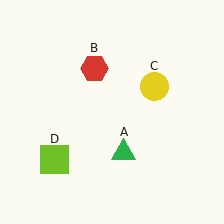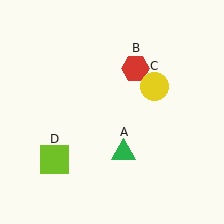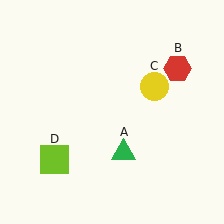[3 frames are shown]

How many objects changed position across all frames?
1 object changed position: red hexagon (object B).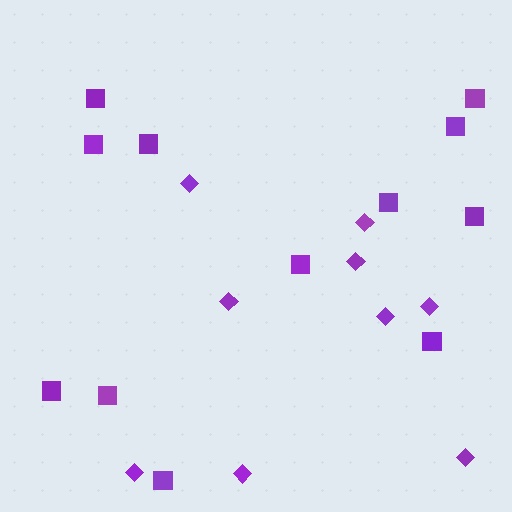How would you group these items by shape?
There are 2 groups: one group of squares (12) and one group of diamonds (9).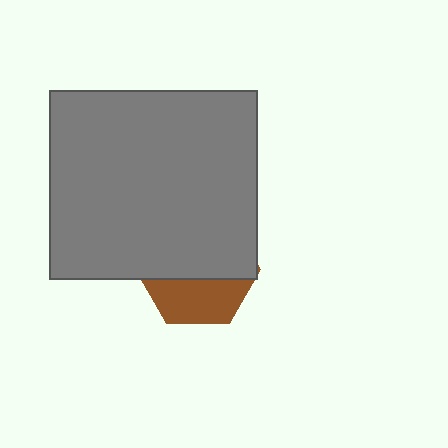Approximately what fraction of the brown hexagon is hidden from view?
Roughly 62% of the brown hexagon is hidden behind the gray rectangle.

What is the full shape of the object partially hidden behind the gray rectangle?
The partially hidden object is a brown hexagon.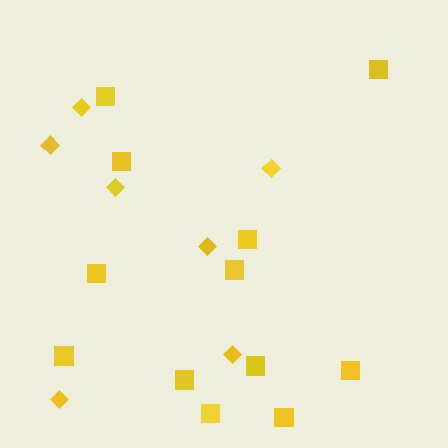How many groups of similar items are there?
There are 2 groups: one group of squares (12) and one group of diamonds (7).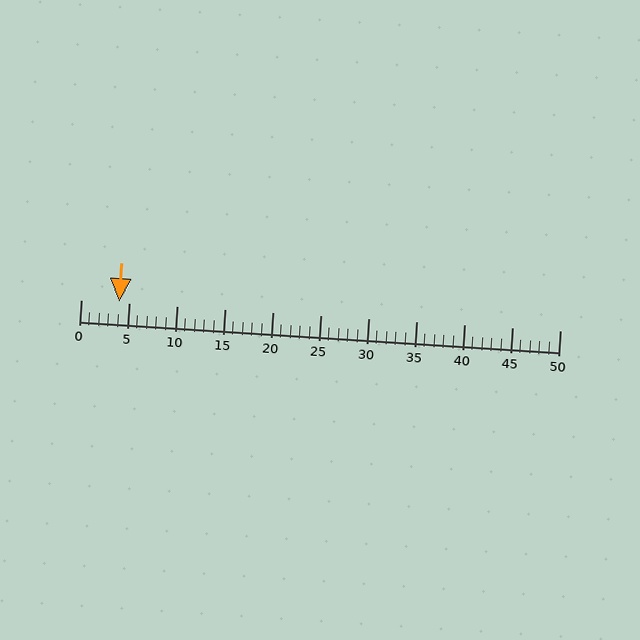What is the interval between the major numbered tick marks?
The major tick marks are spaced 5 units apart.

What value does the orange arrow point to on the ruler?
The orange arrow points to approximately 4.